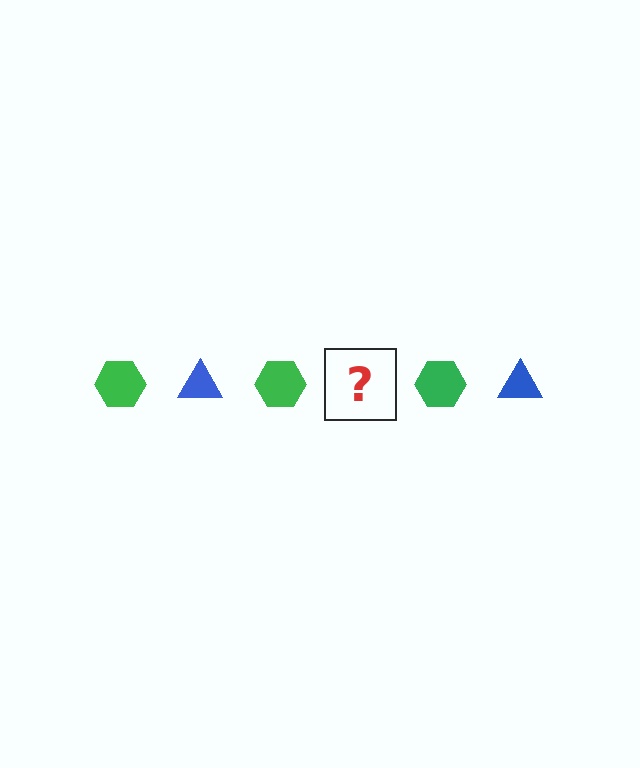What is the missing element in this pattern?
The missing element is a blue triangle.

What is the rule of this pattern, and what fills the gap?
The rule is that the pattern alternates between green hexagon and blue triangle. The gap should be filled with a blue triangle.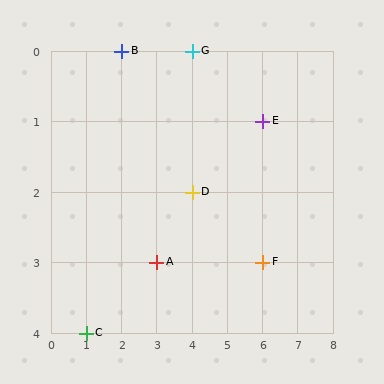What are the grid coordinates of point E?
Point E is at grid coordinates (6, 1).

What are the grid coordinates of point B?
Point B is at grid coordinates (2, 0).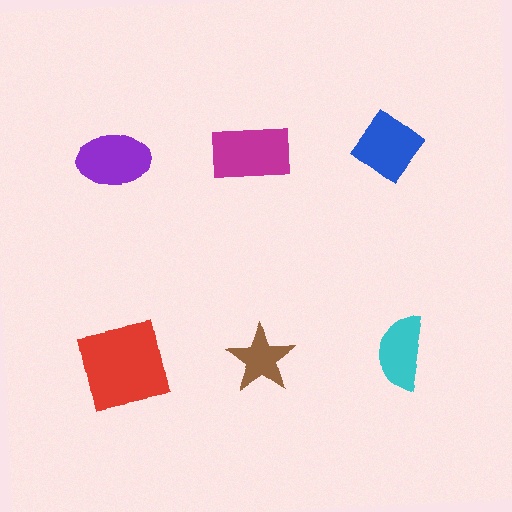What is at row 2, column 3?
A cyan semicircle.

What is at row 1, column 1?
A purple ellipse.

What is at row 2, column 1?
A red square.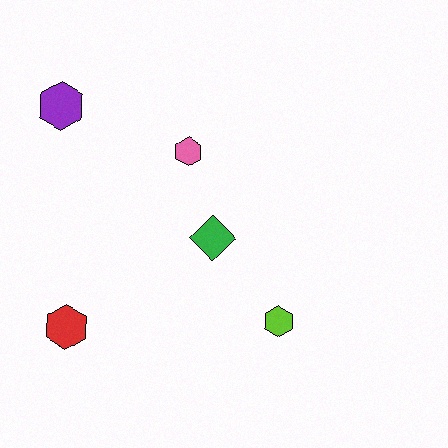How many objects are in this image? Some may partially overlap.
There are 5 objects.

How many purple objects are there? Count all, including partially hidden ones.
There is 1 purple object.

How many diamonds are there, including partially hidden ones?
There is 1 diamond.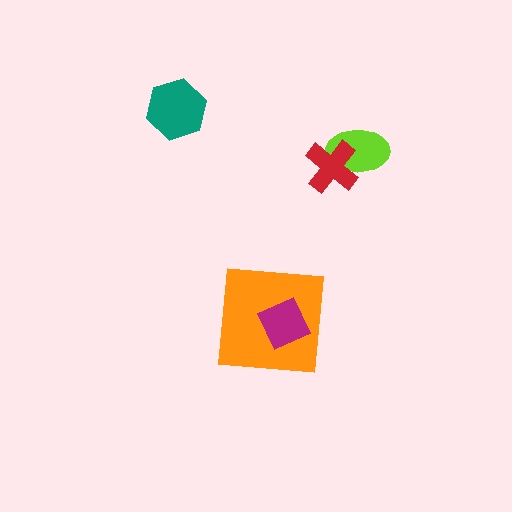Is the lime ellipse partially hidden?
Yes, it is partially covered by another shape.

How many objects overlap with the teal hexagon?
0 objects overlap with the teal hexagon.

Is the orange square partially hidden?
Yes, it is partially covered by another shape.